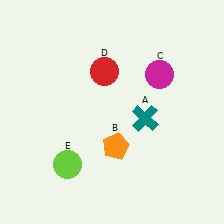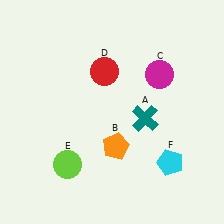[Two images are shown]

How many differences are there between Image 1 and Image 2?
There is 1 difference between the two images.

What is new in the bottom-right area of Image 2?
A cyan pentagon (F) was added in the bottom-right area of Image 2.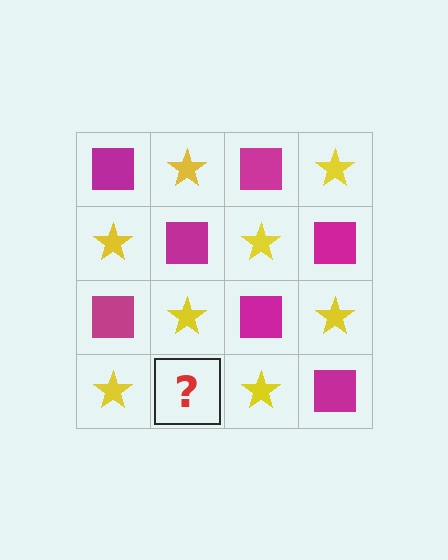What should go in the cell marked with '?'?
The missing cell should contain a magenta square.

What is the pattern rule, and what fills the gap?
The rule is that it alternates magenta square and yellow star in a checkerboard pattern. The gap should be filled with a magenta square.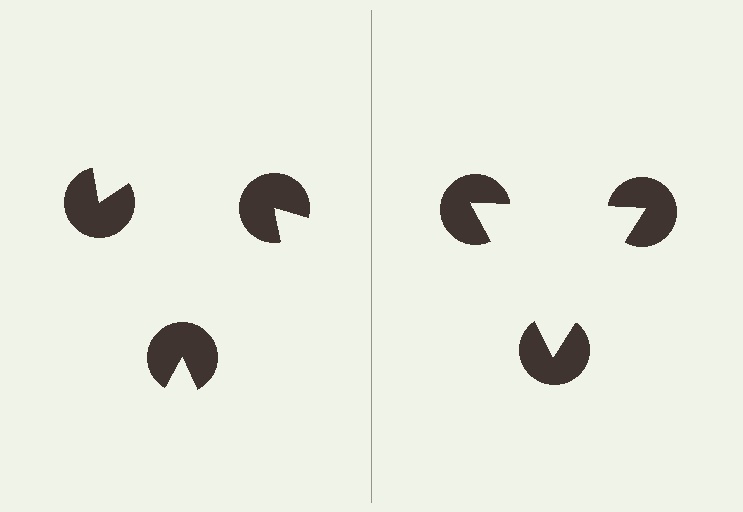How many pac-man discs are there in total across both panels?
6 — 3 on each side.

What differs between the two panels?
The pac-man discs are positioned identically on both sides; only the wedge orientations differ. On the right they align to a triangle; on the left they are misaligned.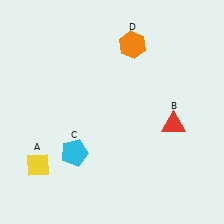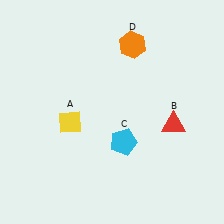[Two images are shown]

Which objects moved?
The objects that moved are: the yellow diamond (A), the cyan pentagon (C).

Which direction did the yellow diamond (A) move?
The yellow diamond (A) moved up.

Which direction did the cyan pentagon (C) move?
The cyan pentagon (C) moved right.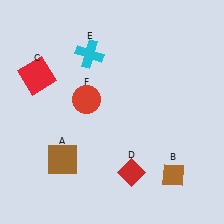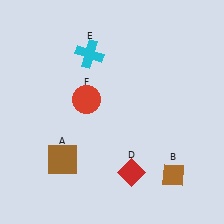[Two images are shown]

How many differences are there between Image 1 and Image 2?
There is 1 difference between the two images.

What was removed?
The red square (C) was removed in Image 2.